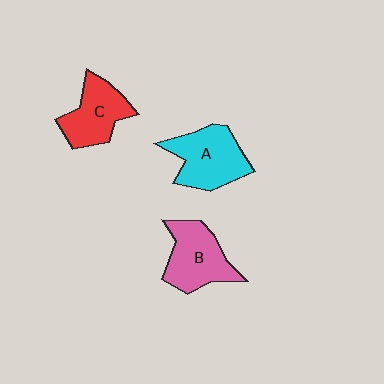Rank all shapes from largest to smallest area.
From largest to smallest: A (cyan), B (pink), C (red).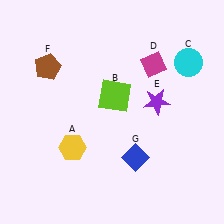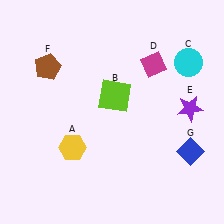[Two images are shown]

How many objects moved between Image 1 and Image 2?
2 objects moved between the two images.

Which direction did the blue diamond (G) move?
The blue diamond (G) moved right.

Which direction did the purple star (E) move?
The purple star (E) moved right.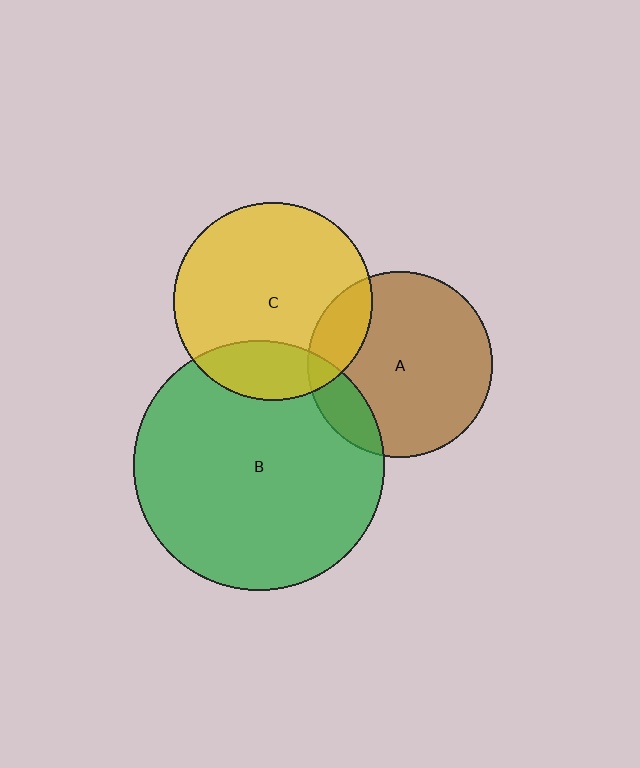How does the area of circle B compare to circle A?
Approximately 1.8 times.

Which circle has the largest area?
Circle B (green).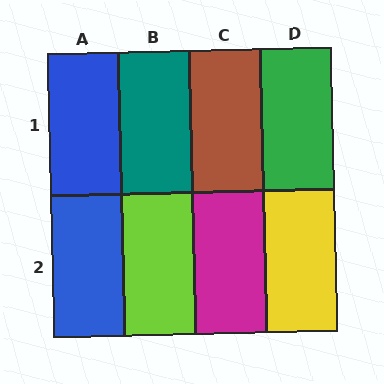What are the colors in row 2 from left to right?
Blue, lime, magenta, yellow.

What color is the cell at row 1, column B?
Teal.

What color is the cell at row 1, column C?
Brown.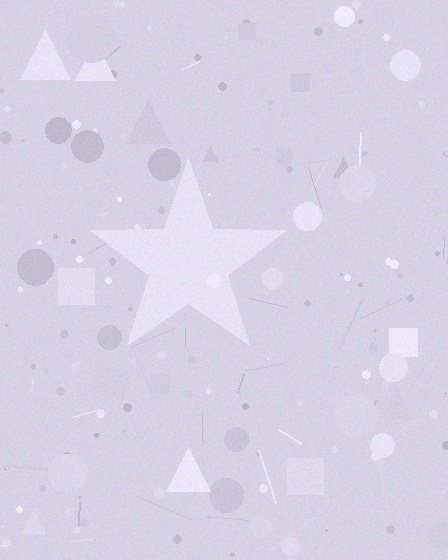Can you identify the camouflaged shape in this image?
The camouflaged shape is a star.